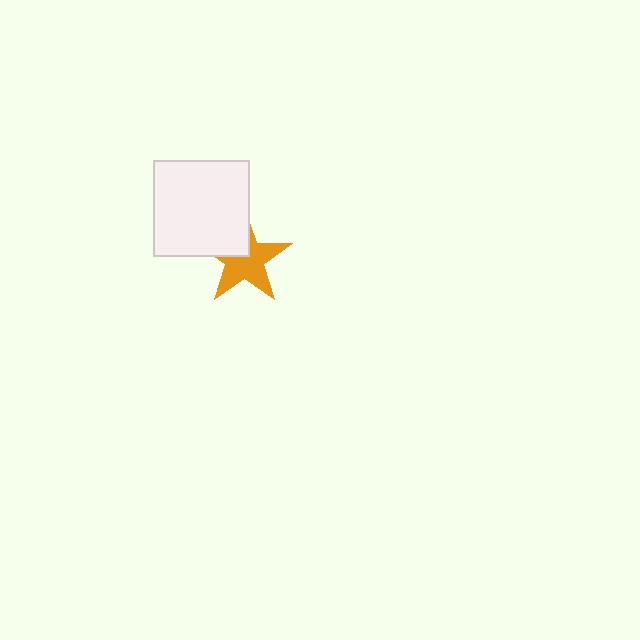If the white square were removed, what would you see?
You would see the complete orange star.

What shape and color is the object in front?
The object in front is a white square.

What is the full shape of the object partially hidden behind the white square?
The partially hidden object is an orange star.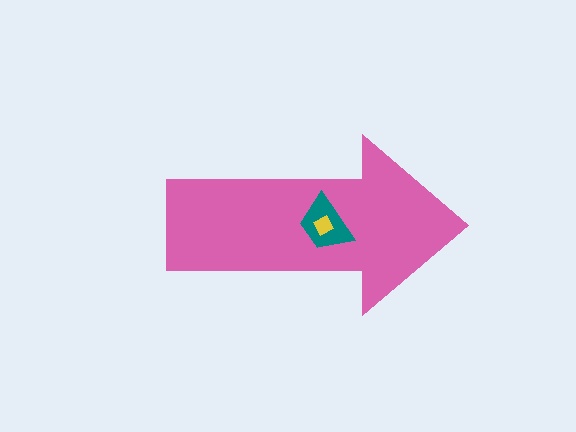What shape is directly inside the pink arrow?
The teal trapezoid.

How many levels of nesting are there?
3.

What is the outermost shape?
The pink arrow.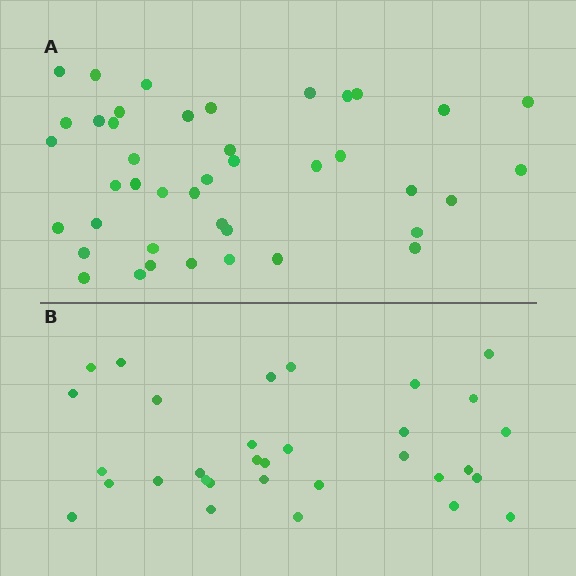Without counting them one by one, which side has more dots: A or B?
Region A (the top region) has more dots.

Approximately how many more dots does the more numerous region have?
Region A has roughly 10 or so more dots than region B.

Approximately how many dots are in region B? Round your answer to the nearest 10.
About 30 dots. (The exact count is 32, which rounds to 30.)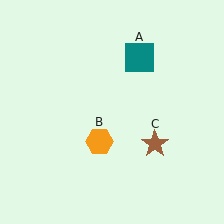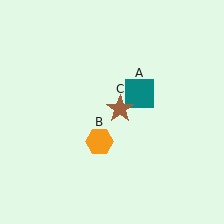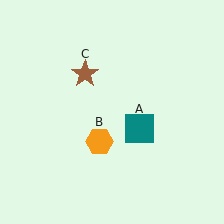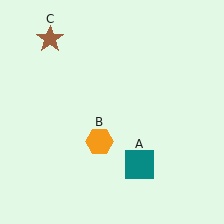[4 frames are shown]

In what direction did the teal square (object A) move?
The teal square (object A) moved down.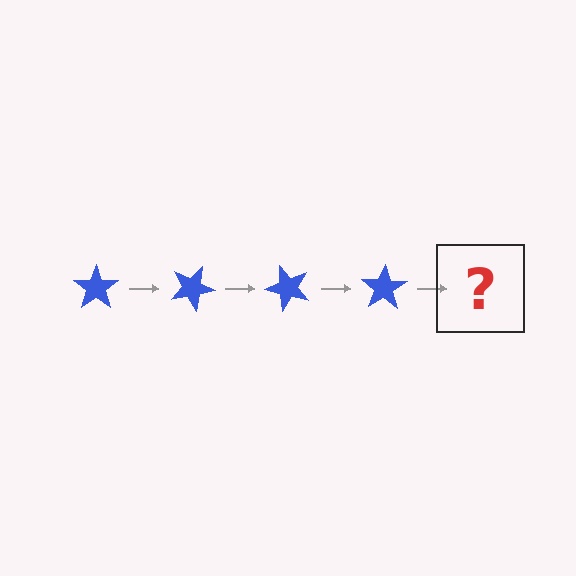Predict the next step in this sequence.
The next step is a blue star rotated 100 degrees.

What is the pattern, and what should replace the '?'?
The pattern is that the star rotates 25 degrees each step. The '?' should be a blue star rotated 100 degrees.